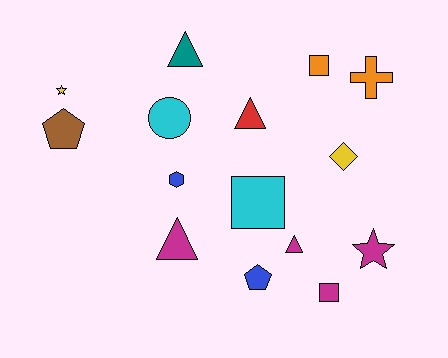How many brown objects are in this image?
There is 1 brown object.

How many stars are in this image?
There are 2 stars.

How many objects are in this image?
There are 15 objects.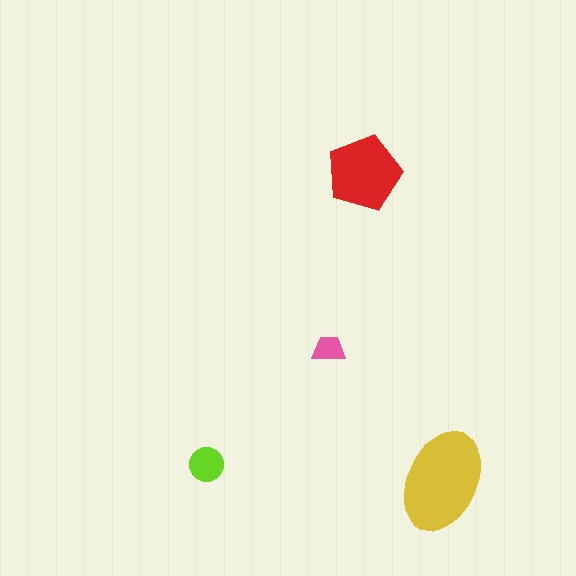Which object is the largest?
The yellow ellipse.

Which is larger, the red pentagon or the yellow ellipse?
The yellow ellipse.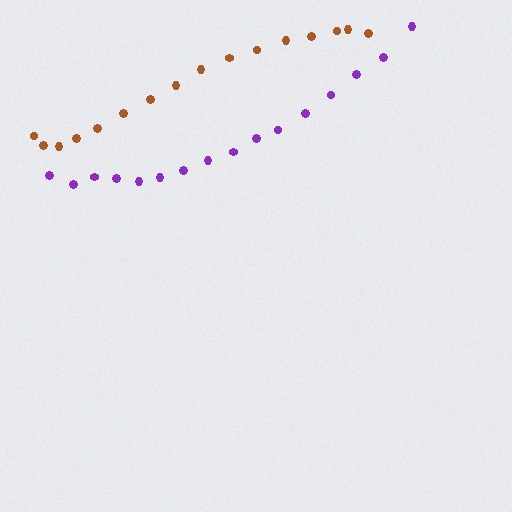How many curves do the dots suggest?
There are 2 distinct paths.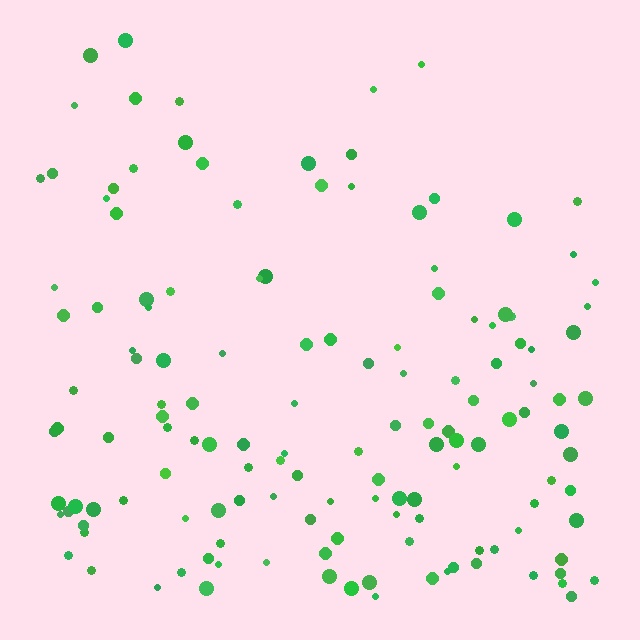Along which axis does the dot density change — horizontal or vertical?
Vertical.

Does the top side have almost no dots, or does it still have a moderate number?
Still a moderate number, just noticeably fewer than the bottom.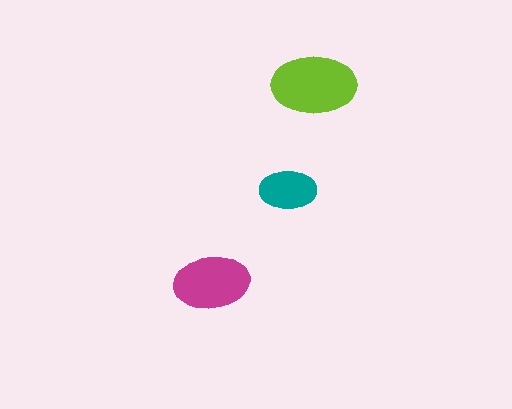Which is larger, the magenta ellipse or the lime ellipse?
The lime one.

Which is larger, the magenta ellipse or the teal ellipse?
The magenta one.